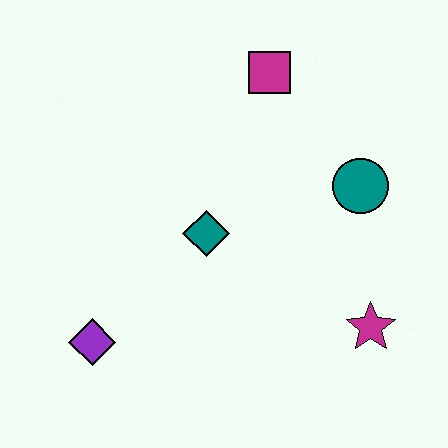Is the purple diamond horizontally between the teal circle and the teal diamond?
No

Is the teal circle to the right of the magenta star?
No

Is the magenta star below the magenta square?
Yes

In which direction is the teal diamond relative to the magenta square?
The teal diamond is below the magenta square.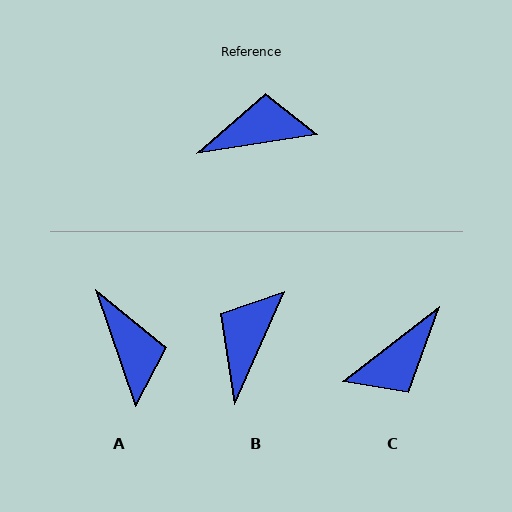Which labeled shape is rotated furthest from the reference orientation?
C, about 151 degrees away.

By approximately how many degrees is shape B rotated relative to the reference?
Approximately 58 degrees counter-clockwise.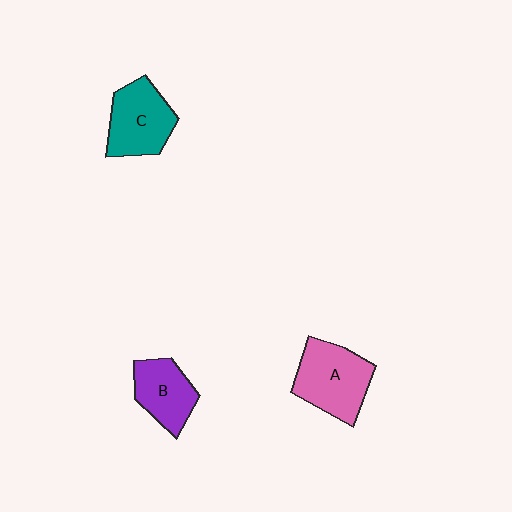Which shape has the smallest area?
Shape B (purple).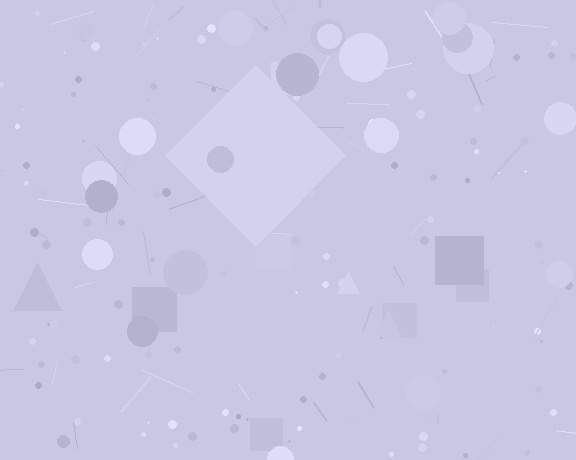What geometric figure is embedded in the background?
A diamond is embedded in the background.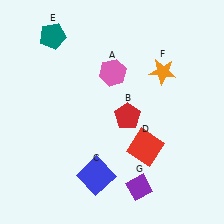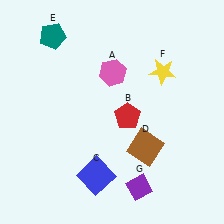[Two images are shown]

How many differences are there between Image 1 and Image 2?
There are 2 differences between the two images.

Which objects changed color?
D changed from red to brown. F changed from orange to yellow.